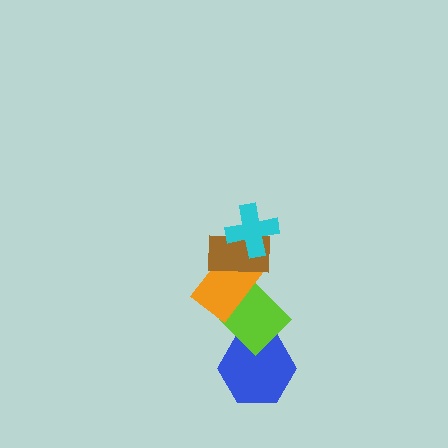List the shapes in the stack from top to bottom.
From top to bottom: the cyan cross, the brown rectangle, the orange rectangle, the lime diamond, the blue hexagon.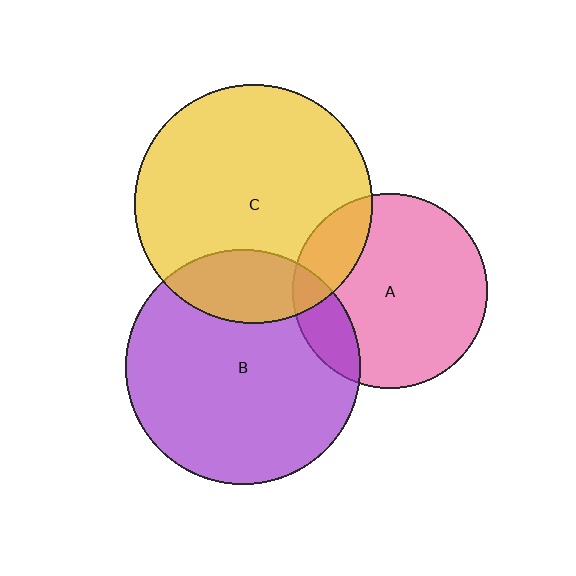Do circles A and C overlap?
Yes.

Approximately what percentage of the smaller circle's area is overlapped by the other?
Approximately 20%.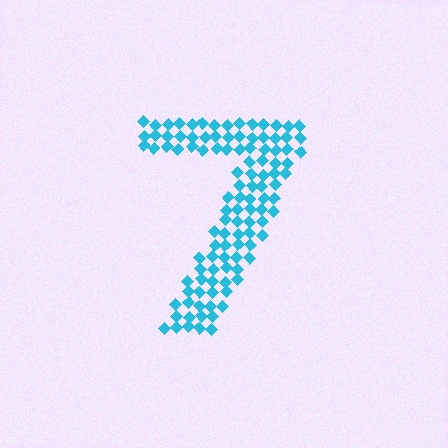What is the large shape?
The large shape is the digit 7.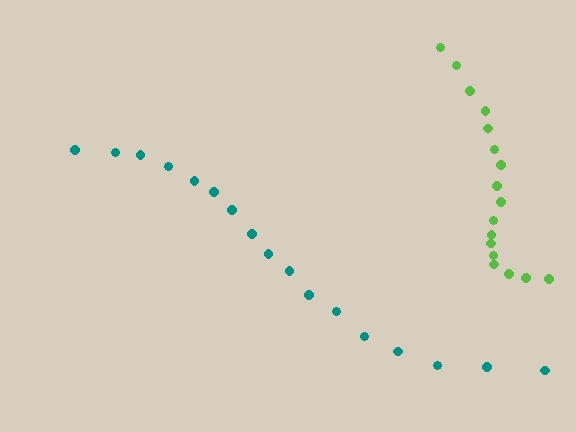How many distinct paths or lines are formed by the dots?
There are 2 distinct paths.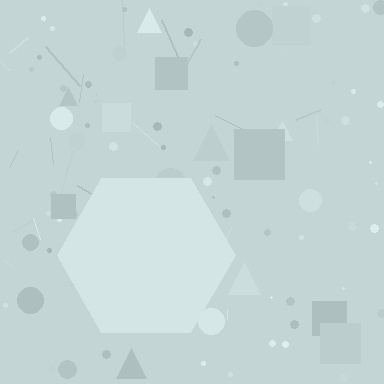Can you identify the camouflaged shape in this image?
The camouflaged shape is a hexagon.